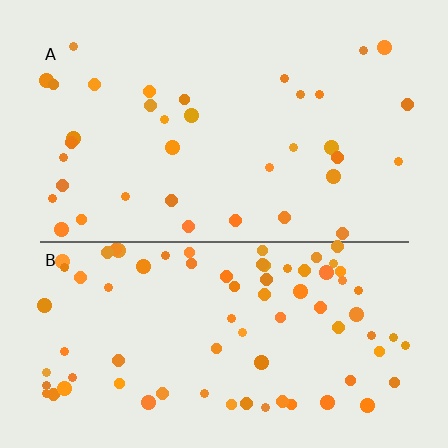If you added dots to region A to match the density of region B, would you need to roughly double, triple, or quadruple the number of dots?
Approximately double.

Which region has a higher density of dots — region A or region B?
B (the bottom).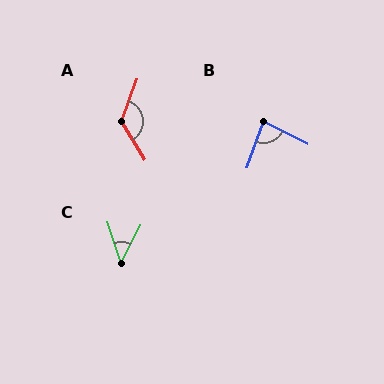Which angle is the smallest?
C, at approximately 45 degrees.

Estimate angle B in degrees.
Approximately 82 degrees.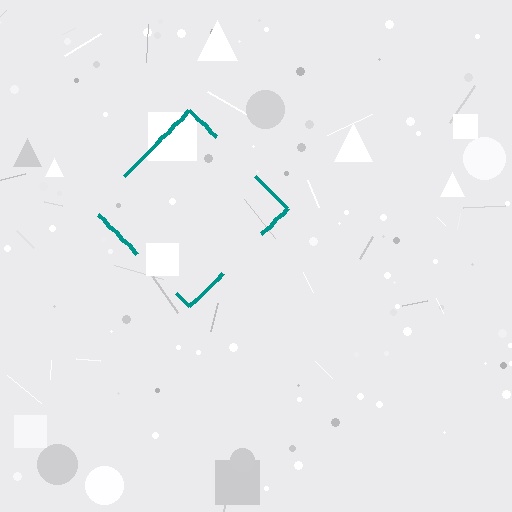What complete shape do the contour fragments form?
The contour fragments form a diamond.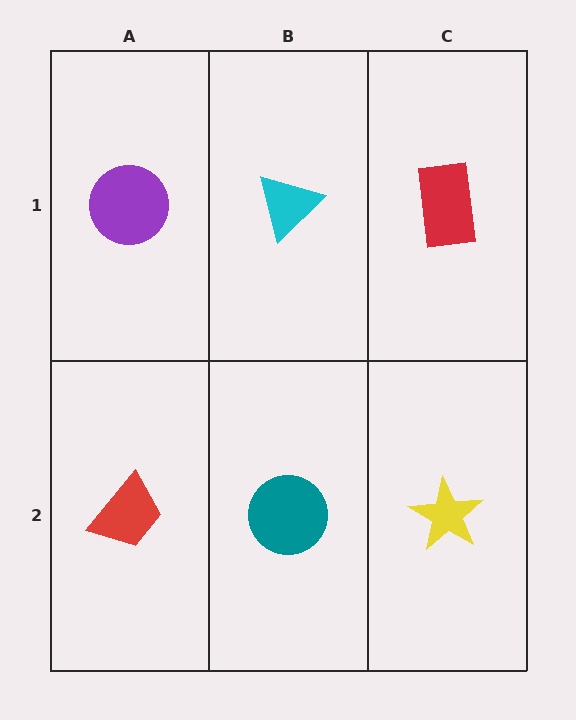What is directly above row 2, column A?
A purple circle.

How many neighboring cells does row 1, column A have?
2.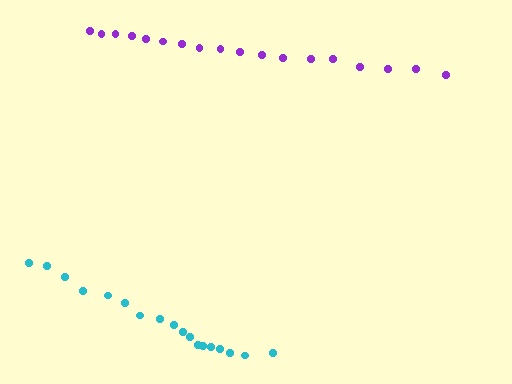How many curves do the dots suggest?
There are 2 distinct paths.